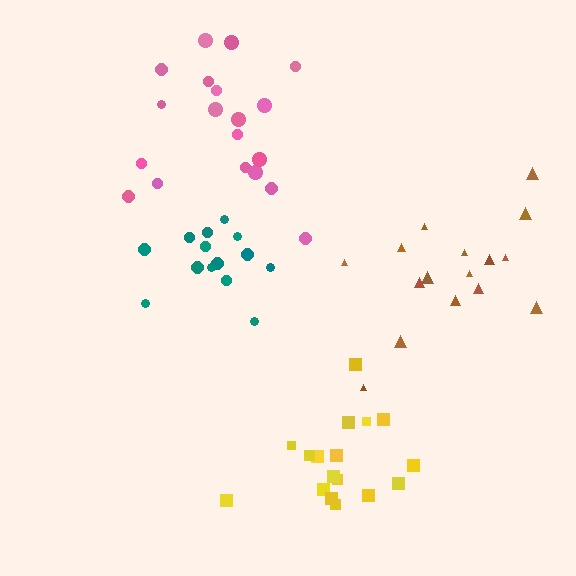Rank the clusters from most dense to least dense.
teal, yellow, pink, brown.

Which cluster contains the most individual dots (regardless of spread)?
Pink (19).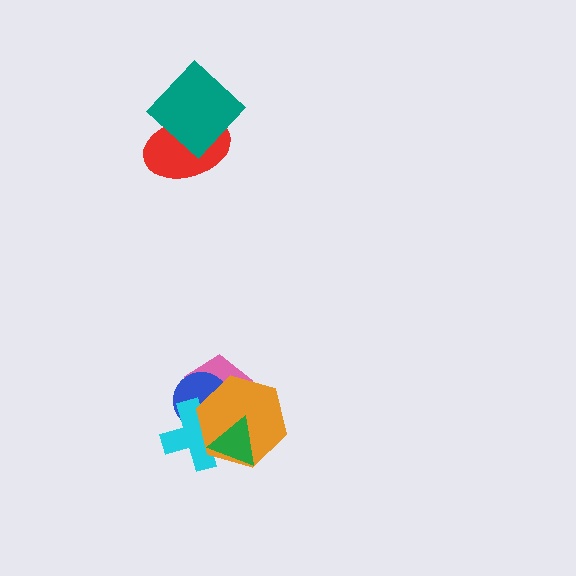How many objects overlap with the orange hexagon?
4 objects overlap with the orange hexagon.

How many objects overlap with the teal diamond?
1 object overlaps with the teal diamond.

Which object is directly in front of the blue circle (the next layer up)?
The cyan cross is directly in front of the blue circle.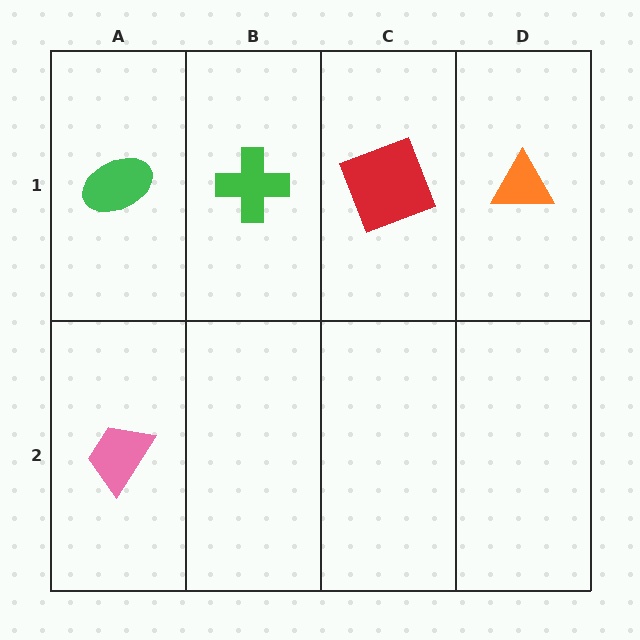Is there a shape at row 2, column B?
No, that cell is empty.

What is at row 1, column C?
A red square.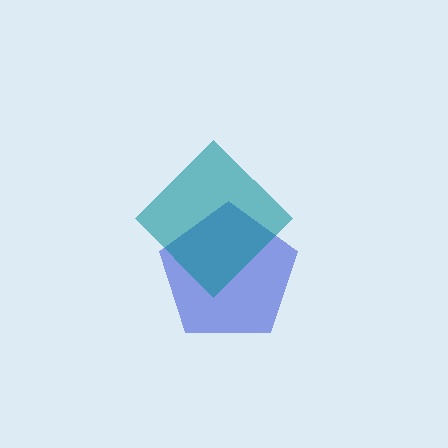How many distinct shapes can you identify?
There are 2 distinct shapes: a blue pentagon, a teal diamond.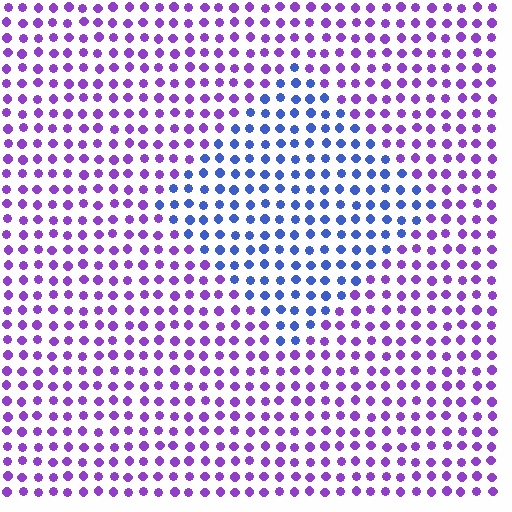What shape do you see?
I see a diamond.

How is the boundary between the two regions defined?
The boundary is defined purely by a slight shift in hue (about 50 degrees). Spacing, size, and orientation are identical on both sides.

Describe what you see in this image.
The image is filled with small purple elements in a uniform arrangement. A diamond-shaped region is visible where the elements are tinted to a slightly different hue, forming a subtle color boundary.